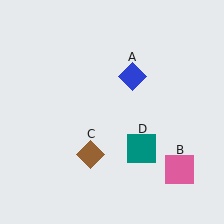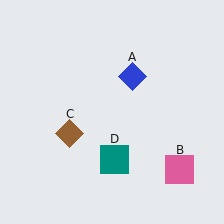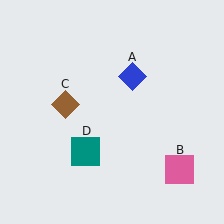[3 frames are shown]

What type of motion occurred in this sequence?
The brown diamond (object C), teal square (object D) rotated clockwise around the center of the scene.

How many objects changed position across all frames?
2 objects changed position: brown diamond (object C), teal square (object D).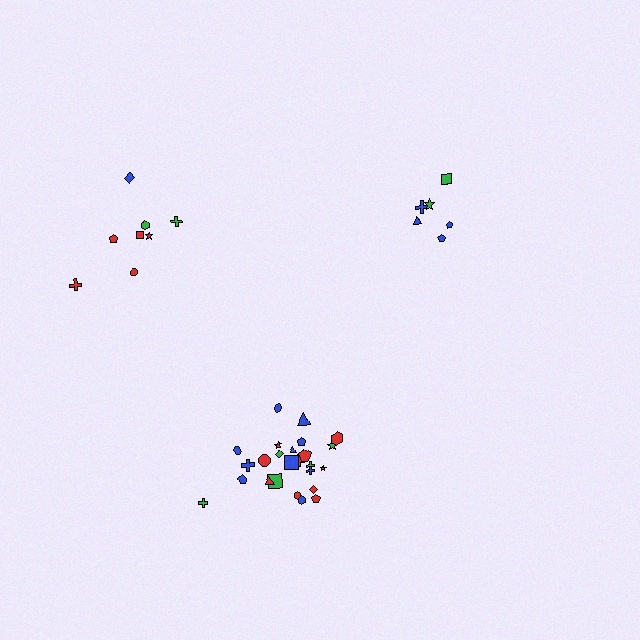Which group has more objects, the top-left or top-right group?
The top-left group.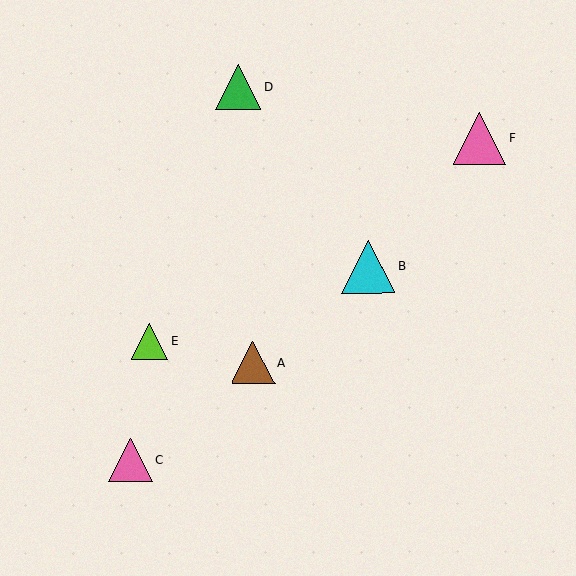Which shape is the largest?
The cyan triangle (labeled B) is the largest.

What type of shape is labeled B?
Shape B is a cyan triangle.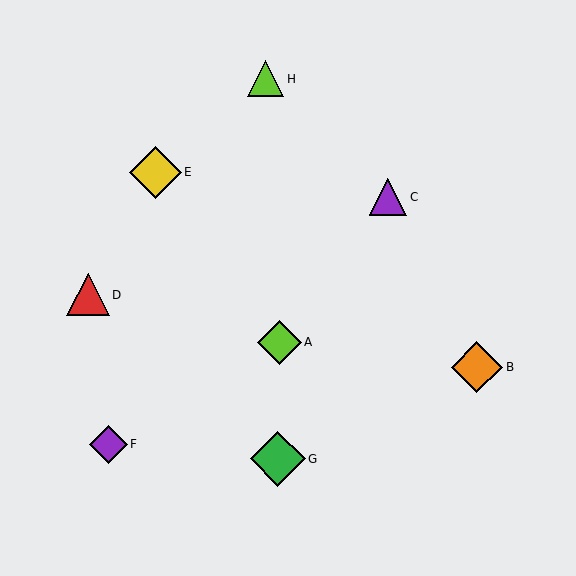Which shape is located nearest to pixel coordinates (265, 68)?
The lime triangle (labeled H) at (266, 79) is nearest to that location.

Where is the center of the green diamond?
The center of the green diamond is at (278, 459).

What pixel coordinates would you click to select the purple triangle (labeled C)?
Click at (388, 197) to select the purple triangle C.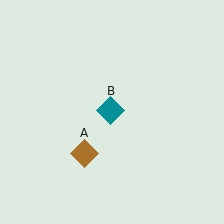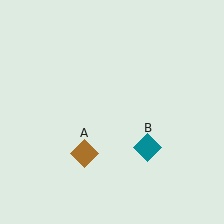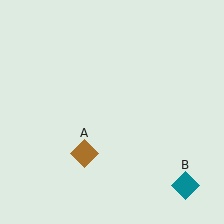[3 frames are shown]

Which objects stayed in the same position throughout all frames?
Brown diamond (object A) remained stationary.